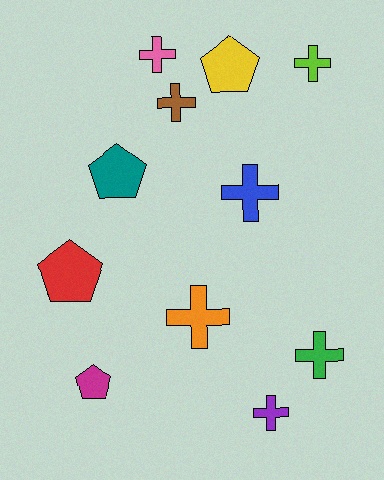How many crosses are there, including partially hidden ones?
There are 7 crosses.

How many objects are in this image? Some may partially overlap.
There are 11 objects.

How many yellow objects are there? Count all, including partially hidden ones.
There is 1 yellow object.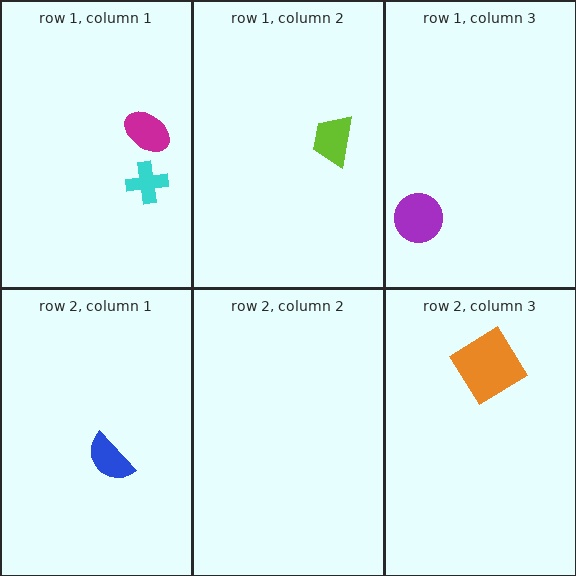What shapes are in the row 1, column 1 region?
The cyan cross, the magenta ellipse.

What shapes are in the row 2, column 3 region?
The orange diamond.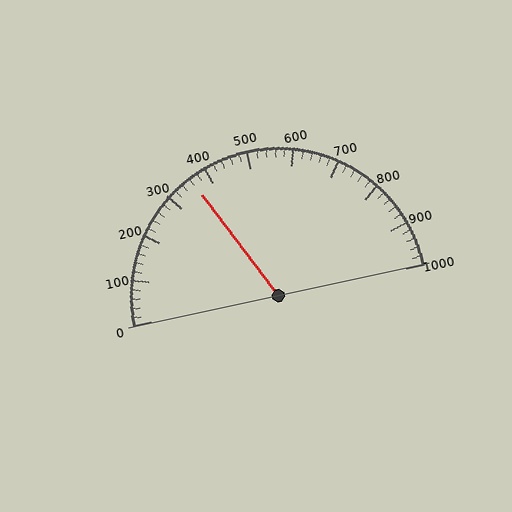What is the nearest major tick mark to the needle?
The nearest major tick mark is 400.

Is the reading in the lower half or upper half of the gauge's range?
The reading is in the lower half of the range (0 to 1000).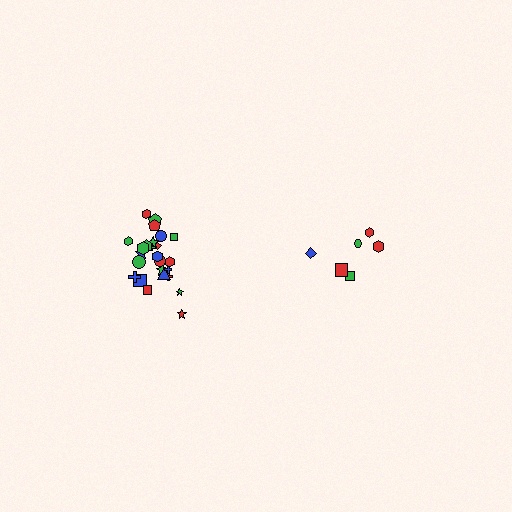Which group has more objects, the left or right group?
The left group.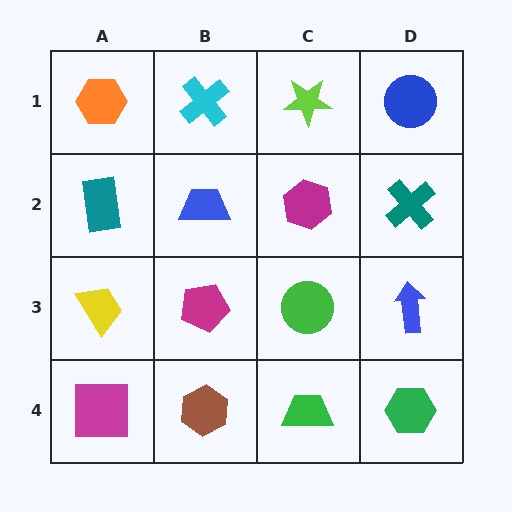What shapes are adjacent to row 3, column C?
A magenta hexagon (row 2, column C), a green trapezoid (row 4, column C), a magenta pentagon (row 3, column B), a blue arrow (row 3, column D).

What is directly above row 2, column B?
A cyan cross.